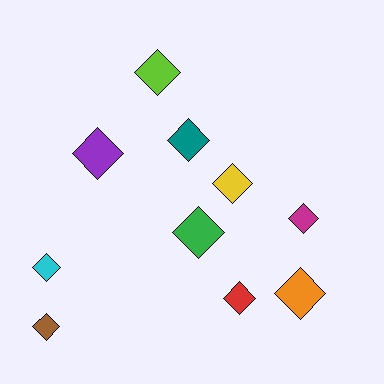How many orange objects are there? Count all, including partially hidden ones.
There is 1 orange object.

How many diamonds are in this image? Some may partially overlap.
There are 10 diamonds.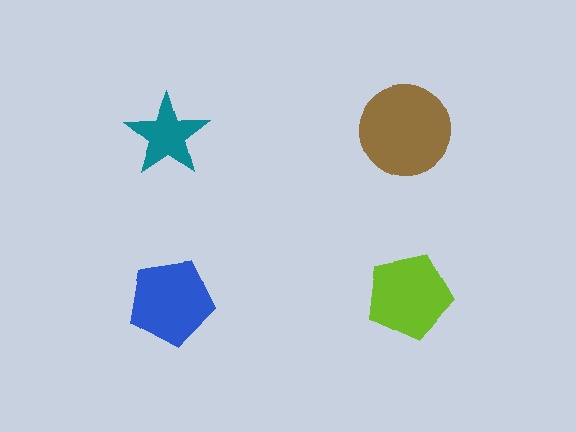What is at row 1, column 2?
A brown circle.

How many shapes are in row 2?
2 shapes.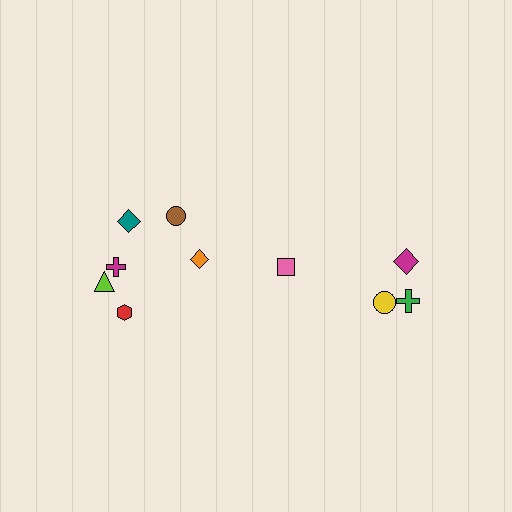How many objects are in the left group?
There are 6 objects.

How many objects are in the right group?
There are 4 objects.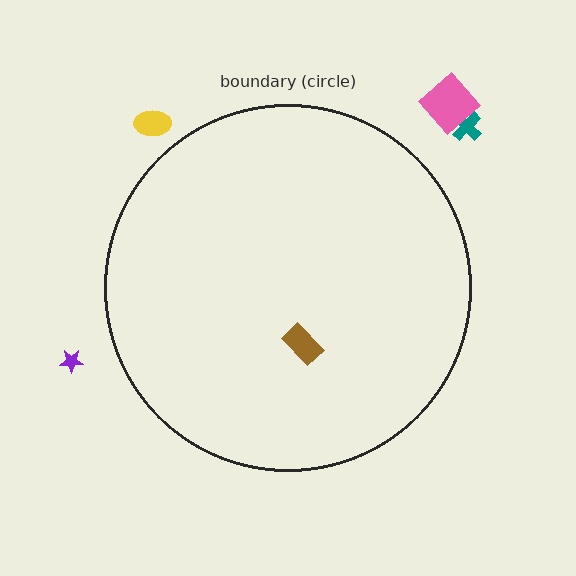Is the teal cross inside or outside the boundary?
Outside.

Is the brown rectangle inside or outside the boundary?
Inside.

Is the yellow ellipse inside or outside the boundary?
Outside.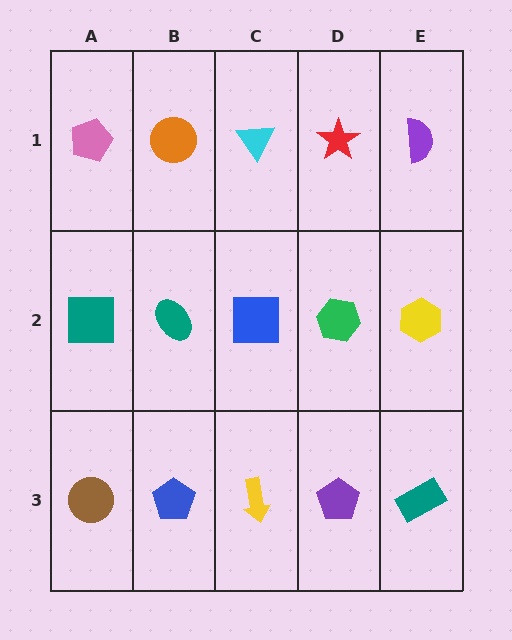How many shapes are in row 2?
5 shapes.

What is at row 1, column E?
A purple semicircle.